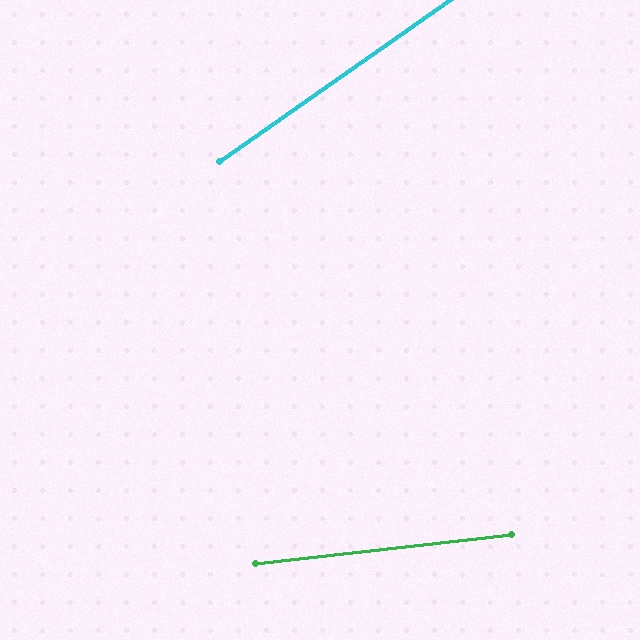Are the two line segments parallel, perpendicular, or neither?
Neither parallel nor perpendicular — they differ by about 29°.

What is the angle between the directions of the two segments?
Approximately 29 degrees.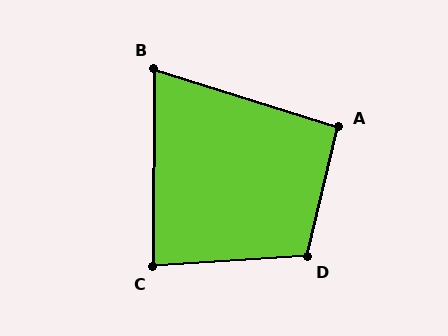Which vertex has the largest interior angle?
D, at approximately 107 degrees.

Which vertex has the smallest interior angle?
B, at approximately 73 degrees.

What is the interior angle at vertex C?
Approximately 86 degrees (approximately right).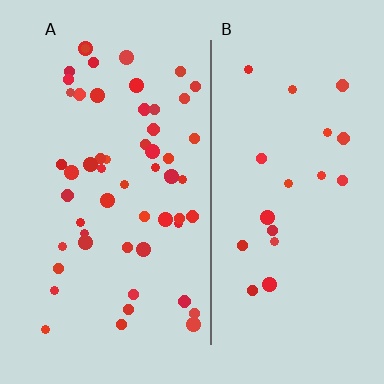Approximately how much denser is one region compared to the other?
Approximately 2.7× — region A over region B.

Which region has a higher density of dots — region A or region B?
A (the left).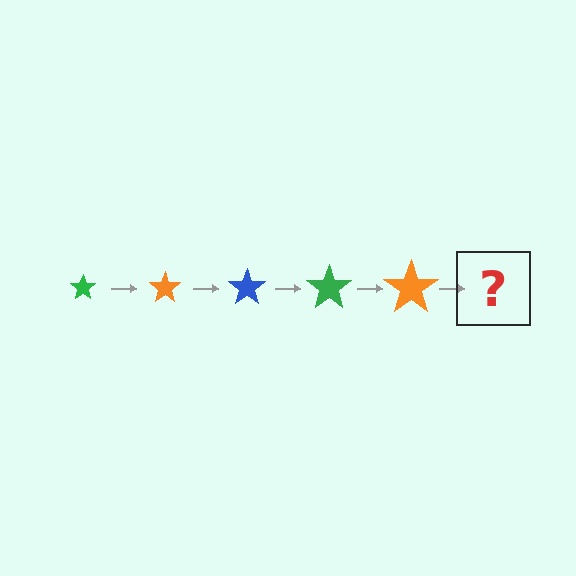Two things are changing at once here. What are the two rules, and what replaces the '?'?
The two rules are that the star grows larger each step and the color cycles through green, orange, and blue. The '?' should be a blue star, larger than the previous one.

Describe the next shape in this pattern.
It should be a blue star, larger than the previous one.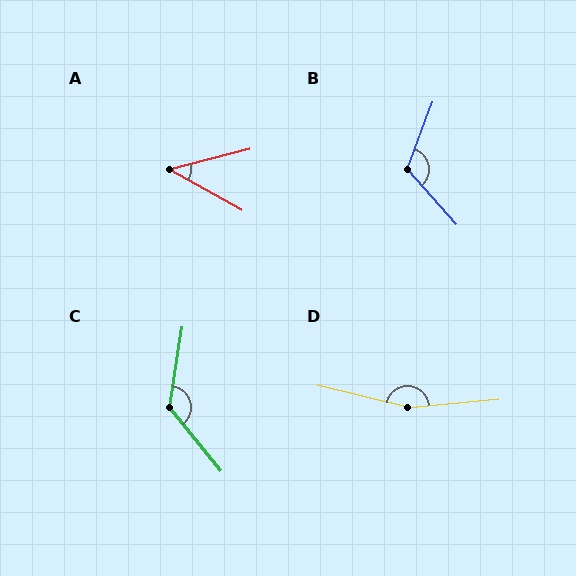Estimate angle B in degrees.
Approximately 117 degrees.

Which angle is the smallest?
A, at approximately 44 degrees.